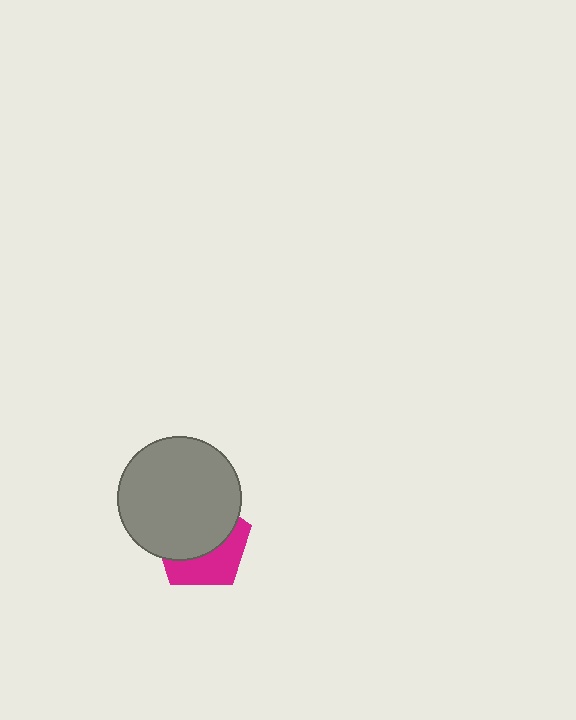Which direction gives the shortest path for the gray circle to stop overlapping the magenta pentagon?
Moving up gives the shortest separation.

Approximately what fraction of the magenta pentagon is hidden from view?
Roughly 59% of the magenta pentagon is hidden behind the gray circle.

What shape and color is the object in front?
The object in front is a gray circle.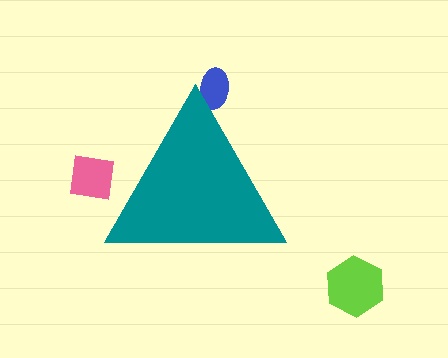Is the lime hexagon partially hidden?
No, the lime hexagon is fully visible.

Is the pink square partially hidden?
Yes, the pink square is partially hidden behind the teal triangle.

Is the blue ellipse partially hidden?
Yes, the blue ellipse is partially hidden behind the teal triangle.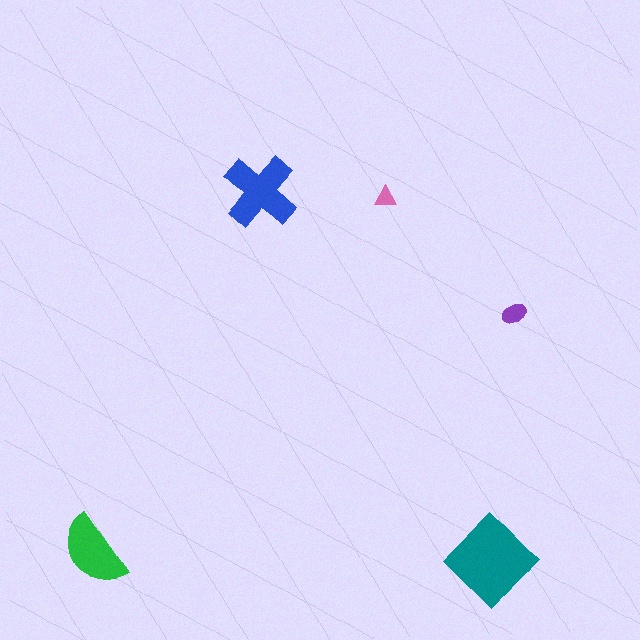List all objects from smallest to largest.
The pink triangle, the purple ellipse, the green semicircle, the blue cross, the teal diamond.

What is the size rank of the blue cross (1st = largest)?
2nd.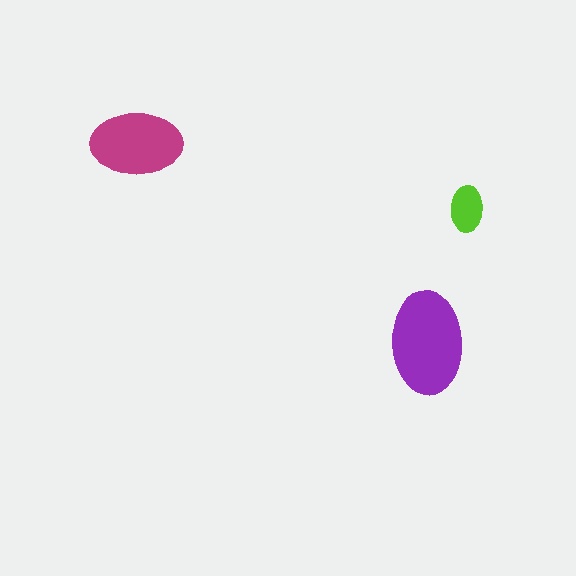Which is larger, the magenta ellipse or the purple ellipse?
The purple one.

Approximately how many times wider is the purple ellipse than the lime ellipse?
About 2 times wider.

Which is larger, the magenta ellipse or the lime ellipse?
The magenta one.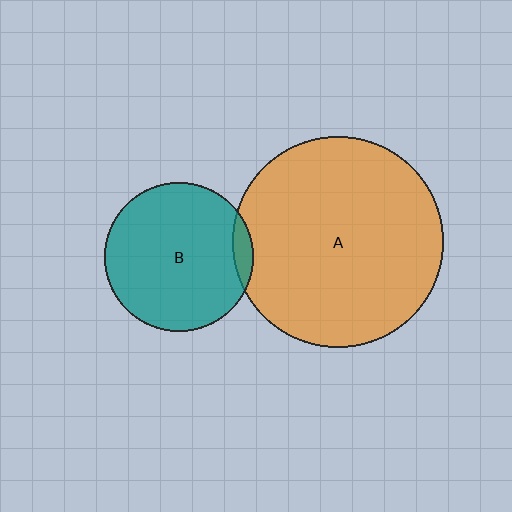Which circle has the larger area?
Circle A (orange).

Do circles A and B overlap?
Yes.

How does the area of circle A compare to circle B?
Approximately 2.0 times.